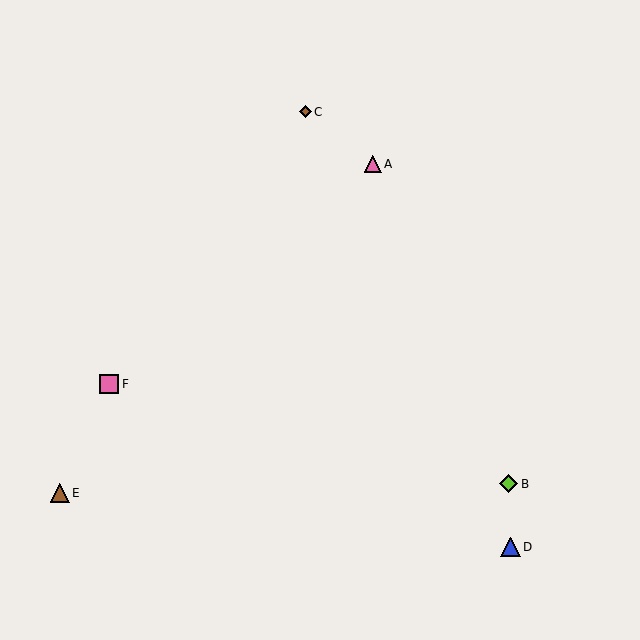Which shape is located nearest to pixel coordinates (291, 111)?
The brown diamond (labeled C) at (305, 112) is nearest to that location.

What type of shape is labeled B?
Shape B is a lime diamond.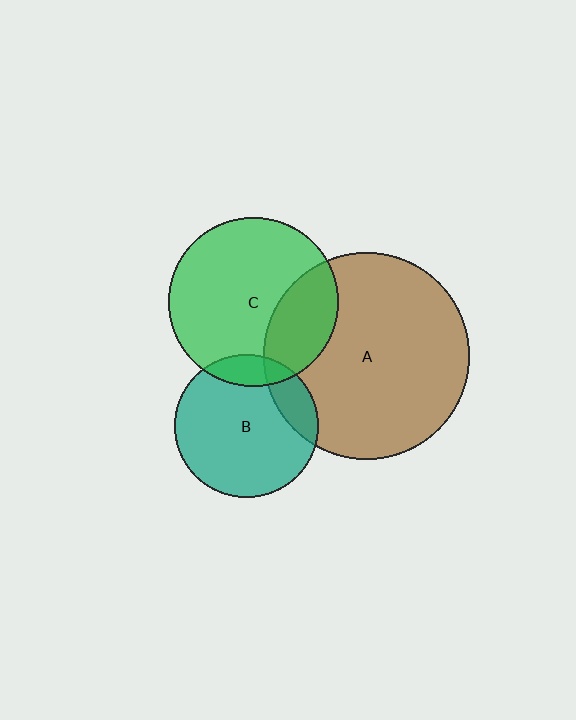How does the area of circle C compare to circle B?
Approximately 1.4 times.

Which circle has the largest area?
Circle A (brown).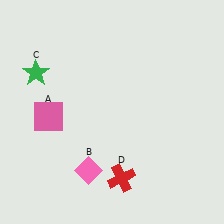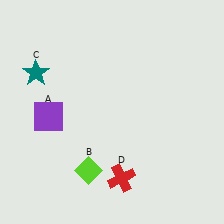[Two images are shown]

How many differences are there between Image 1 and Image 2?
There are 3 differences between the two images.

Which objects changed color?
A changed from pink to purple. B changed from pink to lime. C changed from green to teal.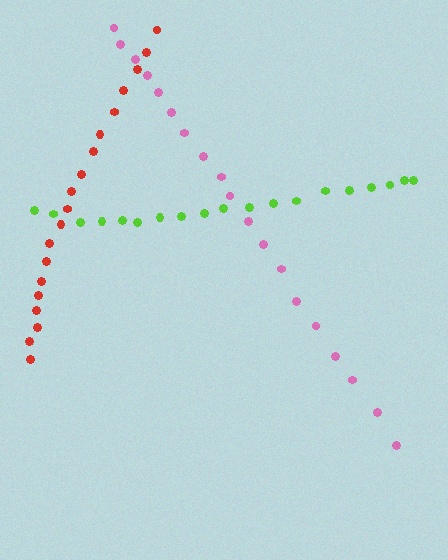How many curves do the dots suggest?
There are 3 distinct paths.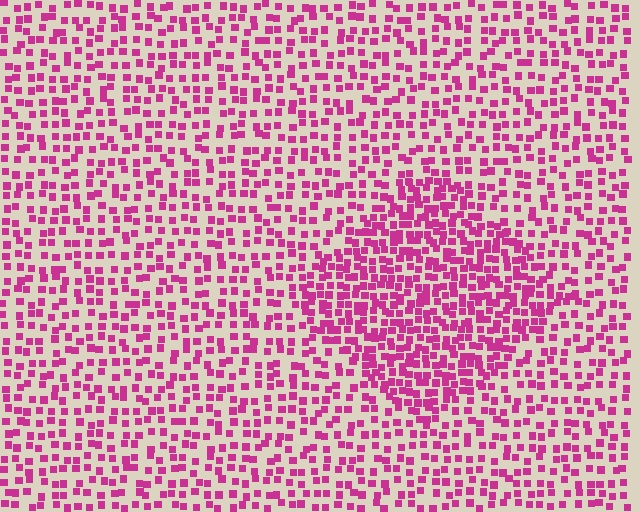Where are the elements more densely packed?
The elements are more densely packed inside the diamond boundary.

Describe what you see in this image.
The image contains small magenta elements arranged at two different densities. A diamond-shaped region is visible where the elements are more densely packed than the surrounding area.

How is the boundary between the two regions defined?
The boundary is defined by a change in element density (approximately 1.8x ratio). All elements are the same color, size, and shape.